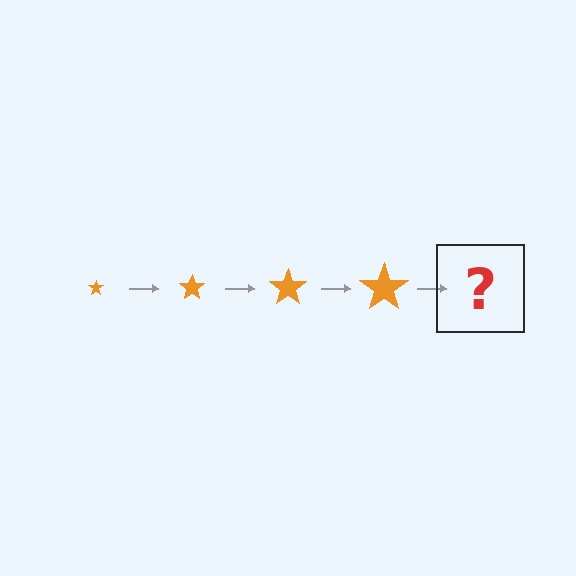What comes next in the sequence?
The next element should be an orange star, larger than the previous one.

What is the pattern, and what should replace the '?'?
The pattern is that the star gets progressively larger each step. The '?' should be an orange star, larger than the previous one.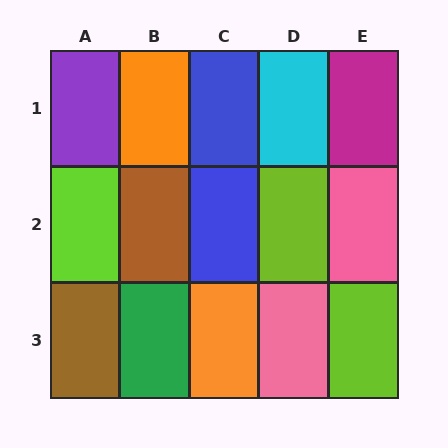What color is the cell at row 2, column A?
Lime.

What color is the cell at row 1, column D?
Cyan.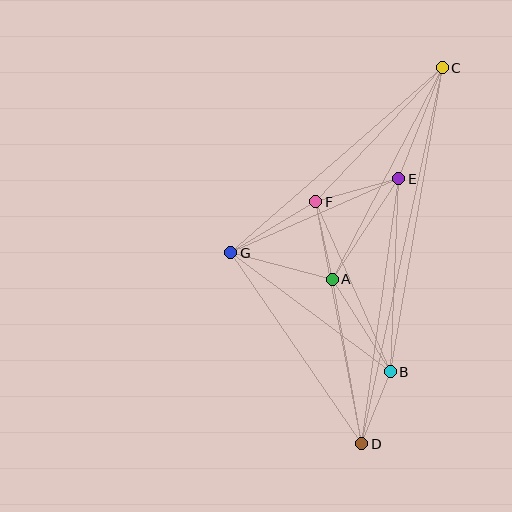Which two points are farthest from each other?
Points C and D are farthest from each other.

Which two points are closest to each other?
Points B and D are closest to each other.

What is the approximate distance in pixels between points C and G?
The distance between C and G is approximately 281 pixels.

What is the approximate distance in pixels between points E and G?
The distance between E and G is approximately 184 pixels.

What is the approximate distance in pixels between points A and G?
The distance between A and G is approximately 105 pixels.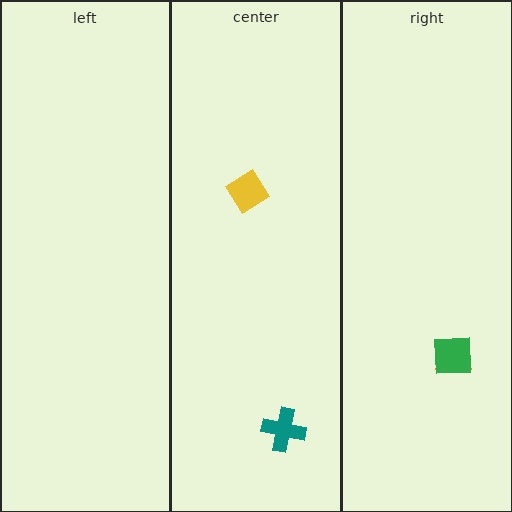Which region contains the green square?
The right region.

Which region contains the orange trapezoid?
The right region.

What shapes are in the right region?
The orange trapezoid, the green square.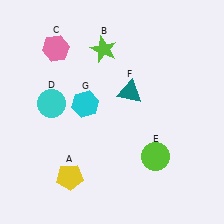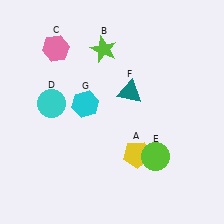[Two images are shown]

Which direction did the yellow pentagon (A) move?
The yellow pentagon (A) moved right.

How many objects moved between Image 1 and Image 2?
1 object moved between the two images.